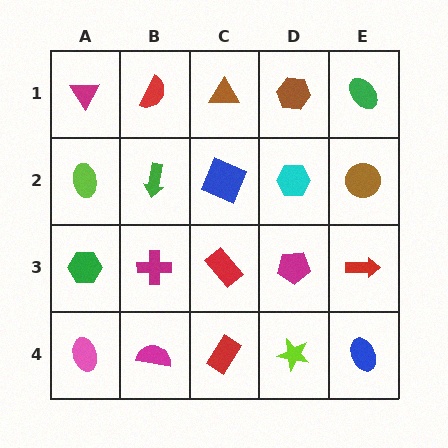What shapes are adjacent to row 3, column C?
A blue square (row 2, column C), a red rectangle (row 4, column C), a magenta cross (row 3, column B), a magenta pentagon (row 3, column D).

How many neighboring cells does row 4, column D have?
3.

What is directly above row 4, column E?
A red arrow.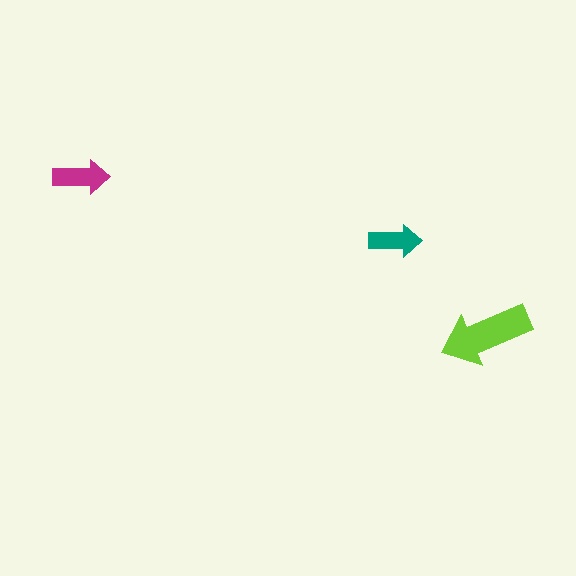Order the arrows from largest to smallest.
the lime one, the magenta one, the teal one.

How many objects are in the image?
There are 3 objects in the image.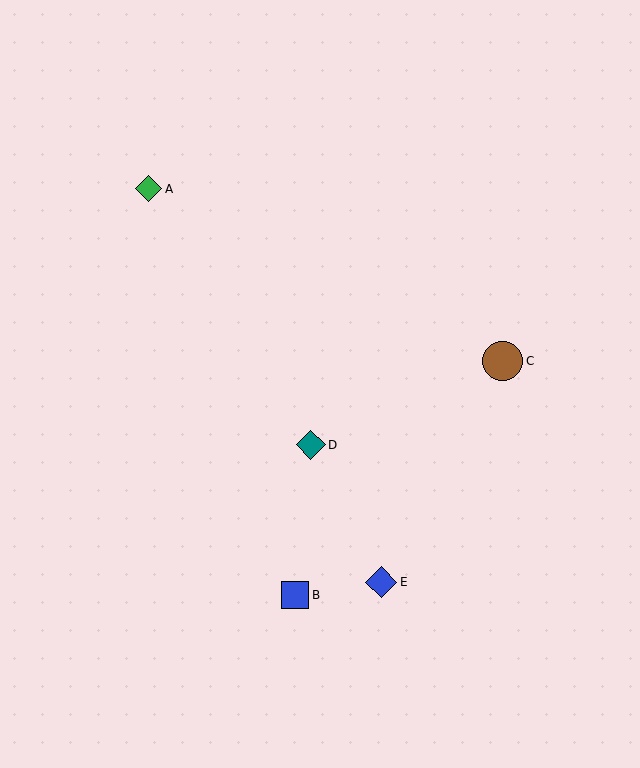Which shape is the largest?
The brown circle (labeled C) is the largest.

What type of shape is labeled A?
Shape A is a green diamond.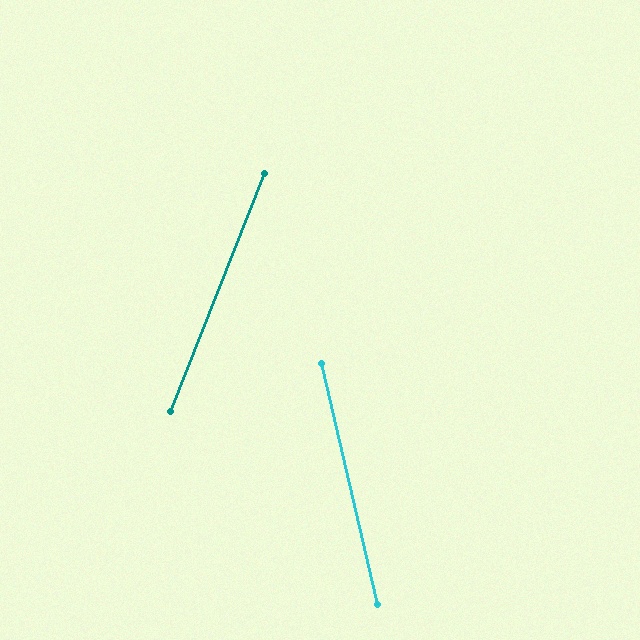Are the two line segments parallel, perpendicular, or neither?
Neither parallel nor perpendicular — they differ by about 35°.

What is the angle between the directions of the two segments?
Approximately 35 degrees.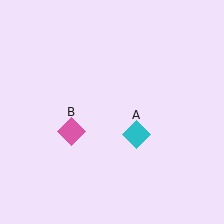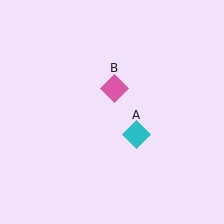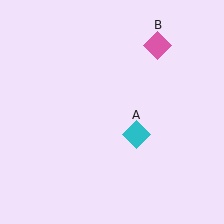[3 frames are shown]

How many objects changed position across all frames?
1 object changed position: pink diamond (object B).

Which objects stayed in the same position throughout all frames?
Cyan diamond (object A) remained stationary.